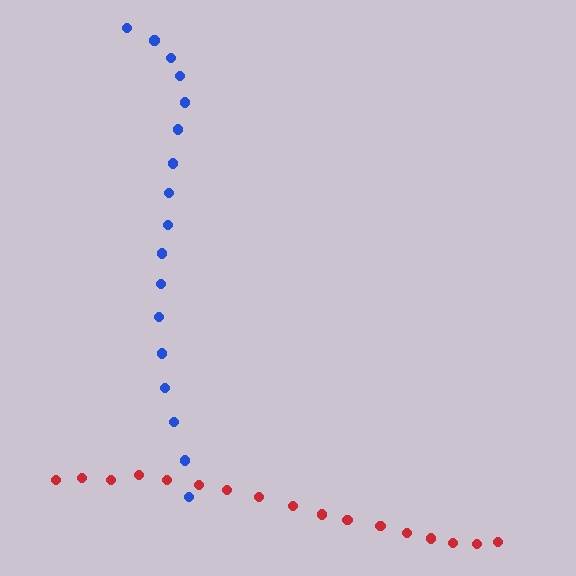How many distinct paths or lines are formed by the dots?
There are 2 distinct paths.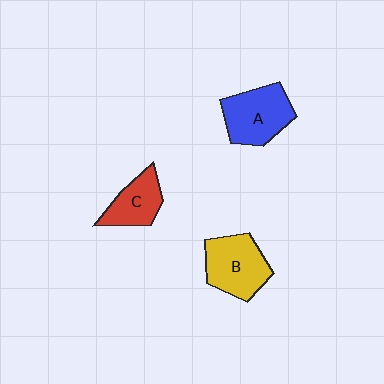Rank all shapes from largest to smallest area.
From largest to smallest: A (blue), B (yellow), C (red).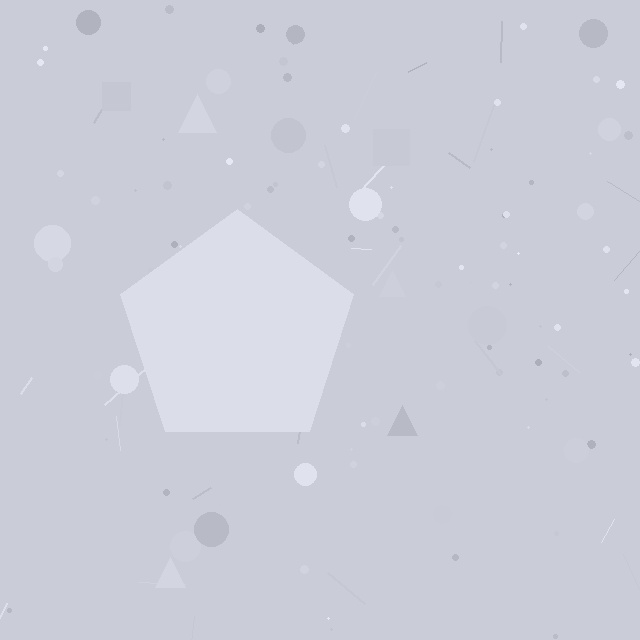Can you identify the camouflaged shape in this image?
The camouflaged shape is a pentagon.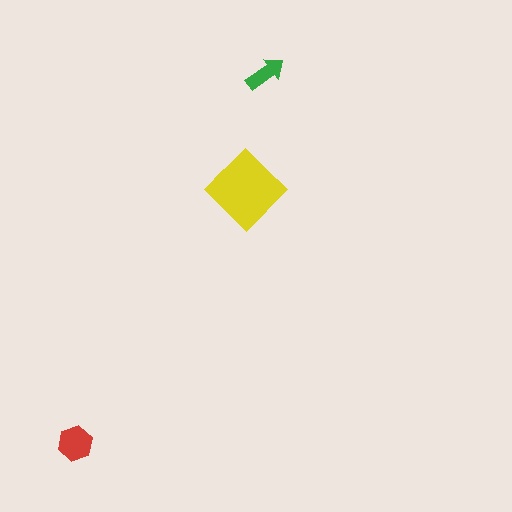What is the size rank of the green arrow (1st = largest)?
3rd.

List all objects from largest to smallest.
The yellow diamond, the red hexagon, the green arrow.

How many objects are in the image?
There are 3 objects in the image.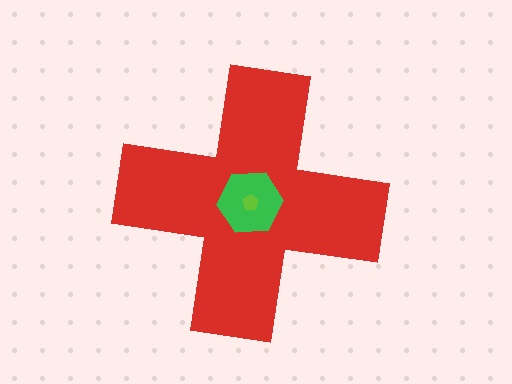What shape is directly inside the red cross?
The green hexagon.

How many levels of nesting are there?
3.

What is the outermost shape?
The red cross.